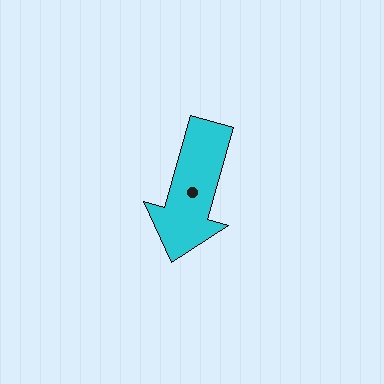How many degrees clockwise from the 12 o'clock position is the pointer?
Approximately 196 degrees.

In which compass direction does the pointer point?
South.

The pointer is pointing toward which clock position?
Roughly 7 o'clock.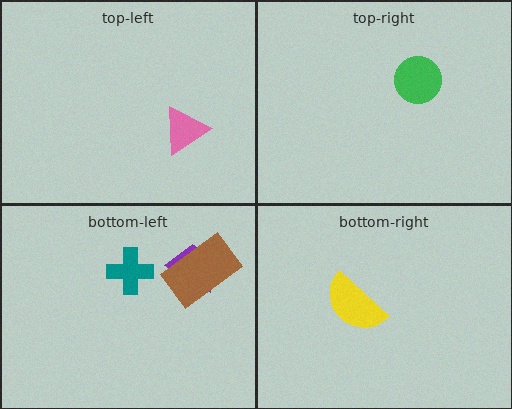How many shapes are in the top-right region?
1.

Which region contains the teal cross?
The bottom-left region.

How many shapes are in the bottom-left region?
3.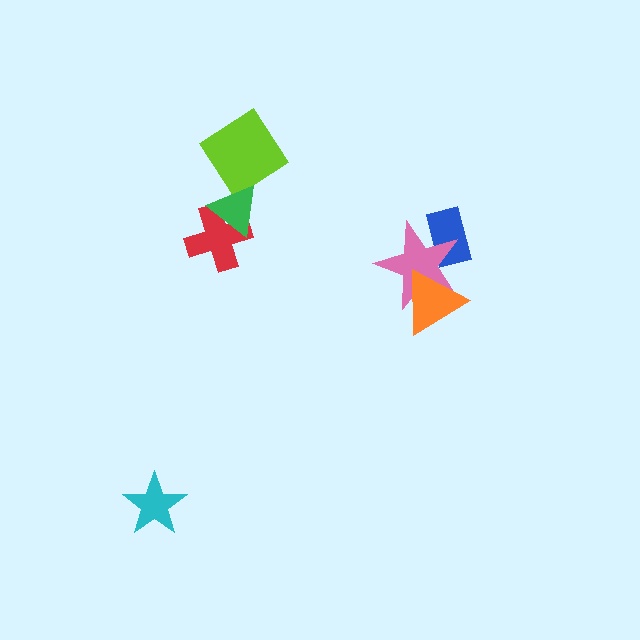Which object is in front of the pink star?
The orange triangle is in front of the pink star.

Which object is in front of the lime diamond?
The green triangle is in front of the lime diamond.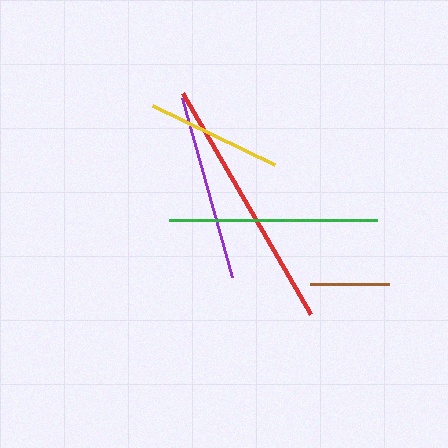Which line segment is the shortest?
The brown line is the shortest at approximately 80 pixels.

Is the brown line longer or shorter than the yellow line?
The yellow line is longer than the brown line.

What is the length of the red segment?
The red segment is approximately 256 pixels long.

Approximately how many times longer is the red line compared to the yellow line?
The red line is approximately 1.9 times the length of the yellow line.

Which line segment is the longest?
The red line is the longest at approximately 256 pixels.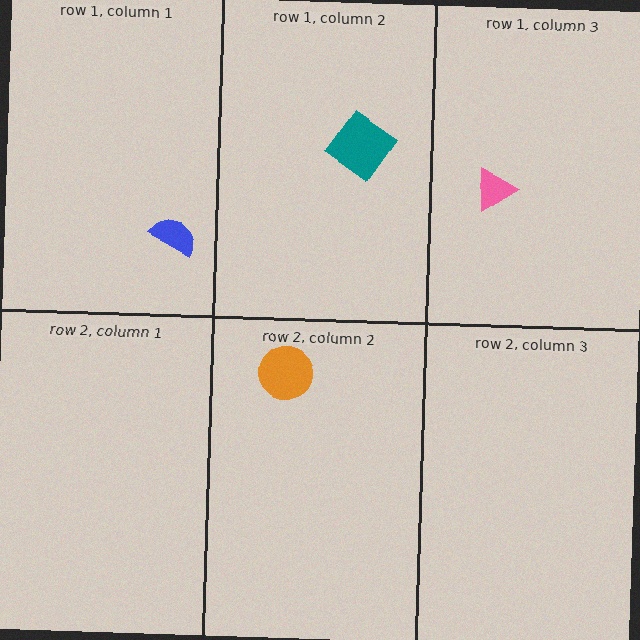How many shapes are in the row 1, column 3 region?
1.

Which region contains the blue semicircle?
The row 1, column 1 region.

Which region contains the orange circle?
The row 2, column 2 region.